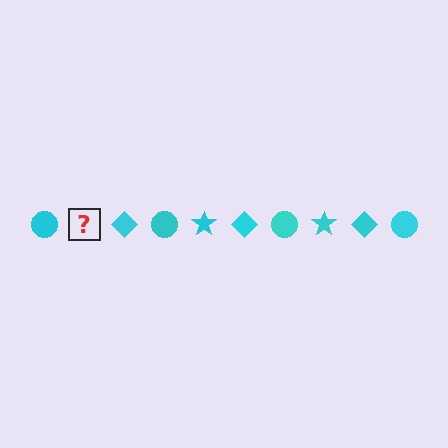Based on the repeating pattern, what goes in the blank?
The blank should be a cyan star.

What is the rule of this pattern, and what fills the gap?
The rule is that the pattern cycles through circle, star, diamond shapes in cyan. The gap should be filled with a cyan star.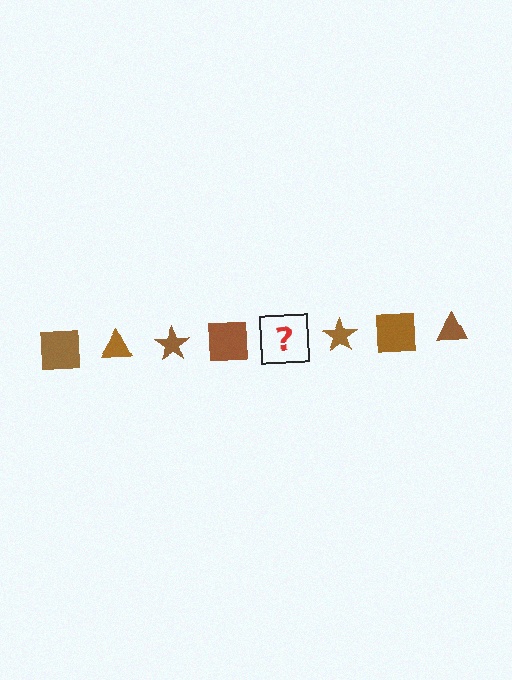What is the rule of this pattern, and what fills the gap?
The rule is that the pattern cycles through square, triangle, star shapes in brown. The gap should be filled with a brown triangle.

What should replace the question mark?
The question mark should be replaced with a brown triangle.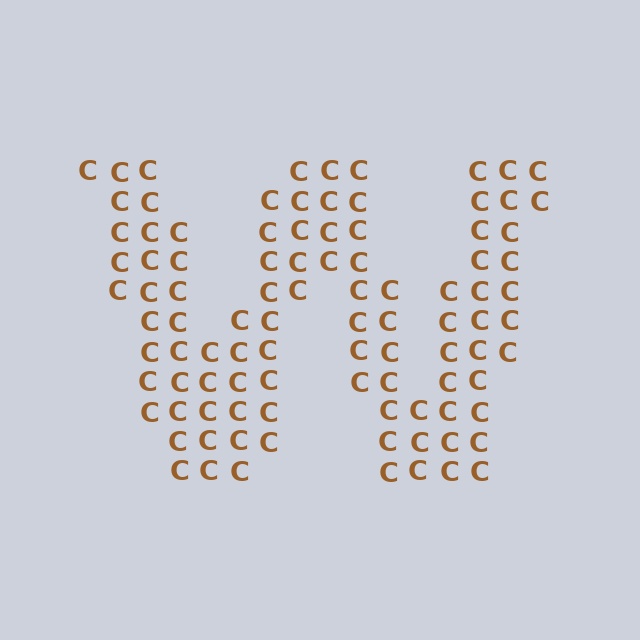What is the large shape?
The large shape is the letter W.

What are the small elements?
The small elements are letter C's.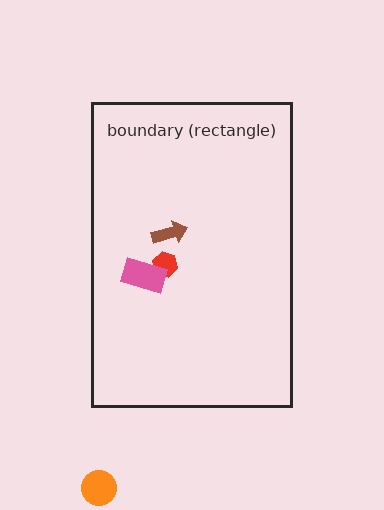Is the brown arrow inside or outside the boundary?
Inside.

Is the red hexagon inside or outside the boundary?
Inside.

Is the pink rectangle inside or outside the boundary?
Inside.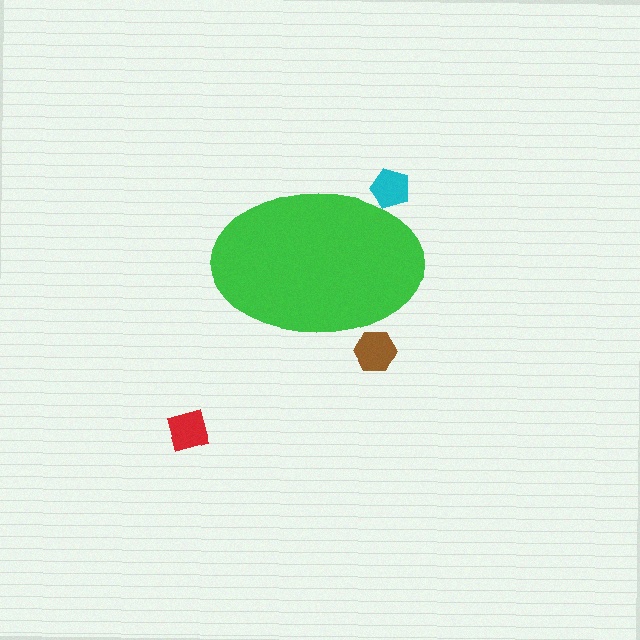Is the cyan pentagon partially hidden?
Yes, the cyan pentagon is partially hidden behind the green ellipse.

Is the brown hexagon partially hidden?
Yes, the brown hexagon is partially hidden behind the green ellipse.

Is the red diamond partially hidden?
No, the red diamond is fully visible.